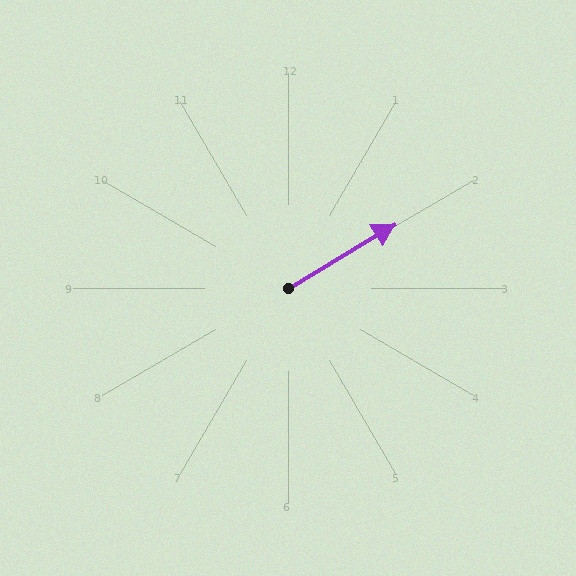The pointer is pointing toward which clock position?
Roughly 2 o'clock.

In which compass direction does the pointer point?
Northeast.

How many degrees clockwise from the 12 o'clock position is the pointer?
Approximately 59 degrees.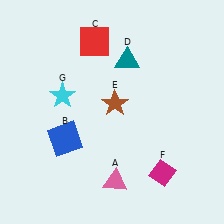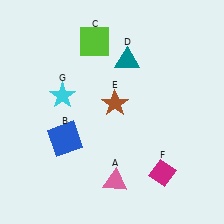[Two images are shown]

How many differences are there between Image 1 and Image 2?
There is 1 difference between the two images.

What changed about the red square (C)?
In Image 1, C is red. In Image 2, it changed to lime.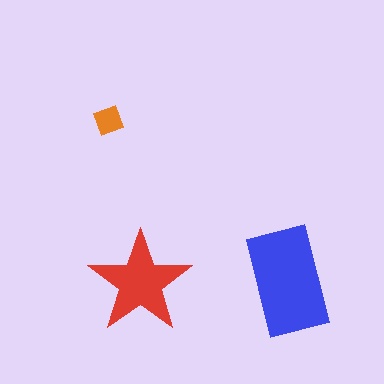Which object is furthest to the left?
The orange diamond is leftmost.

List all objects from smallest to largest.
The orange diamond, the red star, the blue rectangle.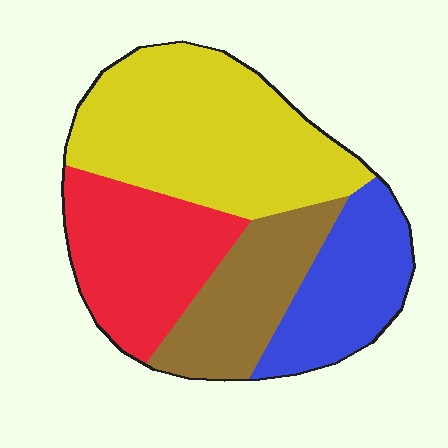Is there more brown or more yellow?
Yellow.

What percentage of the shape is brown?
Brown takes up less than a quarter of the shape.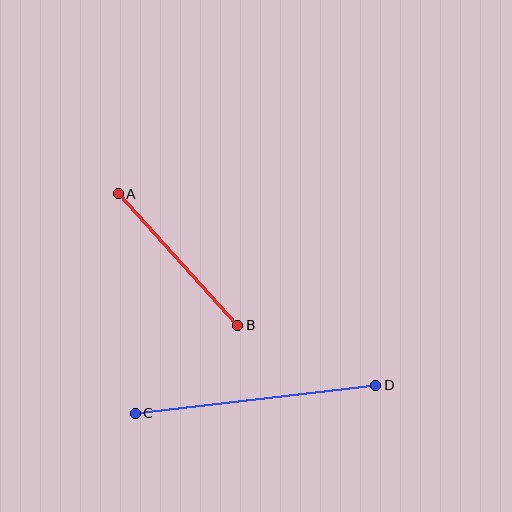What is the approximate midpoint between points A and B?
The midpoint is at approximately (178, 259) pixels.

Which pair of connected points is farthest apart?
Points C and D are farthest apart.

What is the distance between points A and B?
The distance is approximately 178 pixels.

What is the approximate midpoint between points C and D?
The midpoint is at approximately (256, 399) pixels.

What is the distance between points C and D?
The distance is approximately 242 pixels.